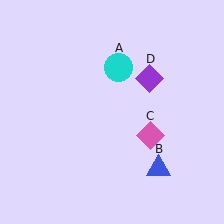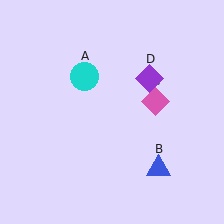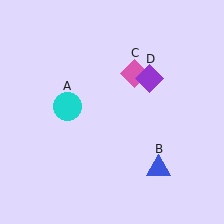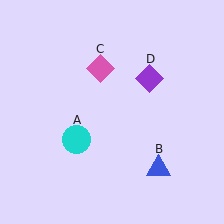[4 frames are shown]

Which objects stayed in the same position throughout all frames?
Blue triangle (object B) and purple diamond (object D) remained stationary.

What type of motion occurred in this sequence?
The cyan circle (object A), pink diamond (object C) rotated counterclockwise around the center of the scene.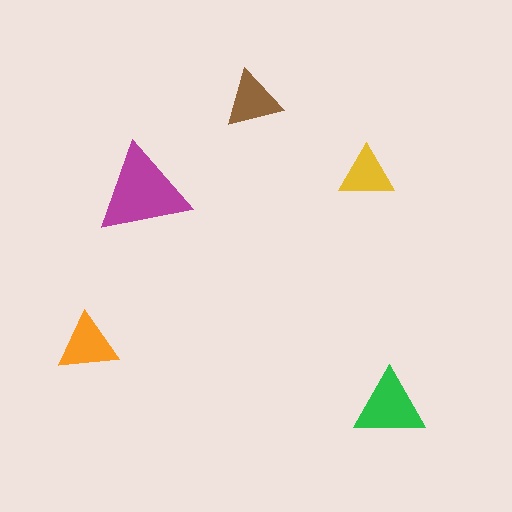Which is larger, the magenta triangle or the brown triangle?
The magenta one.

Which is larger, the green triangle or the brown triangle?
The green one.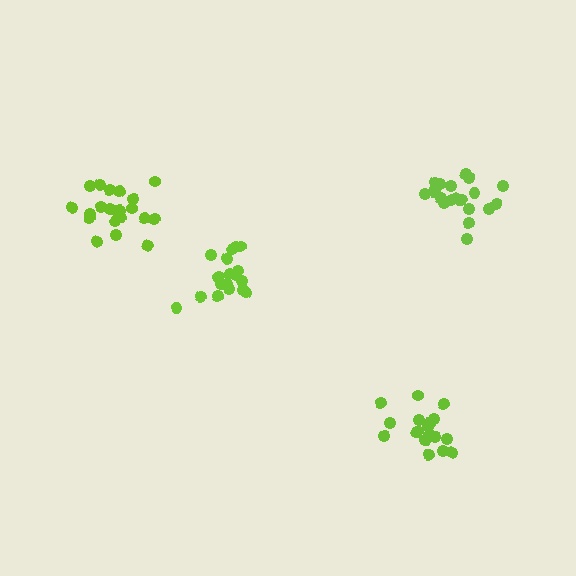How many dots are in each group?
Group 1: 18 dots, Group 2: 18 dots, Group 3: 21 dots, Group 4: 21 dots (78 total).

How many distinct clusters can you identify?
There are 4 distinct clusters.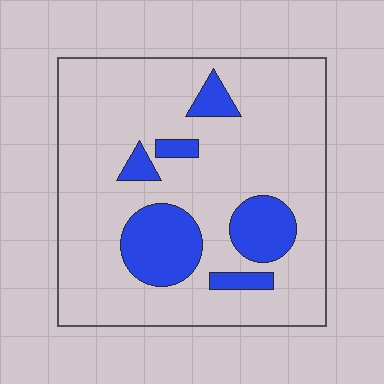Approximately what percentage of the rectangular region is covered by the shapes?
Approximately 20%.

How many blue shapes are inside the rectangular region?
6.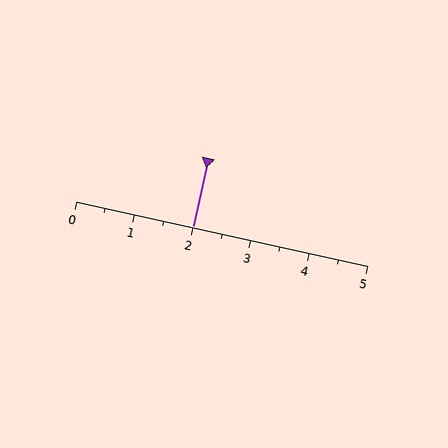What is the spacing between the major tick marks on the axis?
The major ticks are spaced 1 apart.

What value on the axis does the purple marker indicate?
The marker indicates approximately 2.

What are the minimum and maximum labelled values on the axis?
The axis runs from 0 to 5.